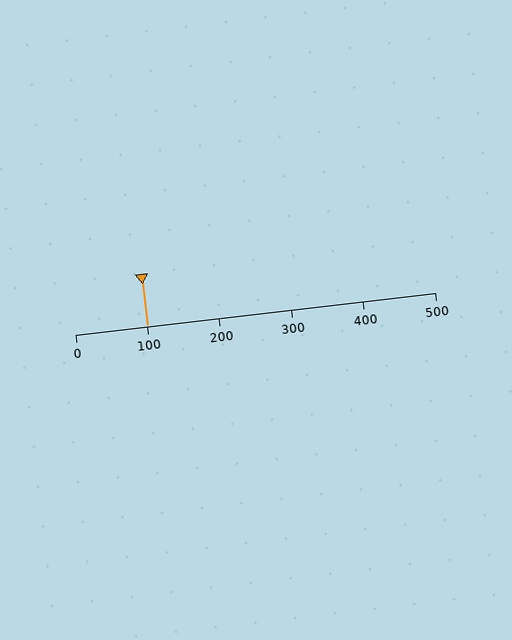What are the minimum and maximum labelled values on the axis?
The axis runs from 0 to 500.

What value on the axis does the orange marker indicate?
The marker indicates approximately 100.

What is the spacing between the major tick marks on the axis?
The major ticks are spaced 100 apart.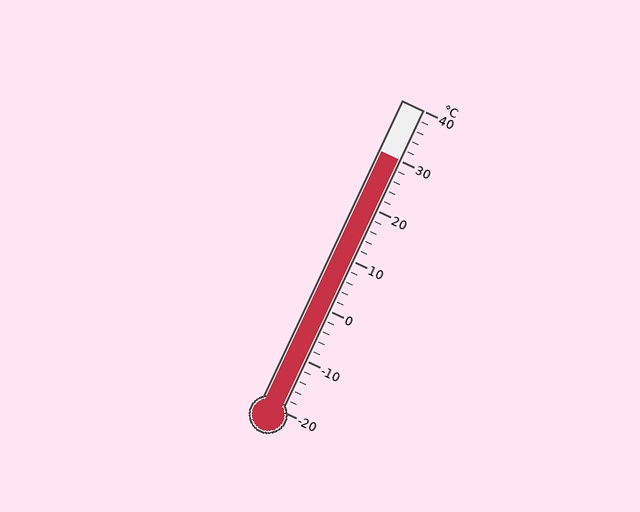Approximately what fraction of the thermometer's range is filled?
The thermometer is filled to approximately 85% of its range.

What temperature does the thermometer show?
The thermometer shows approximately 30°C.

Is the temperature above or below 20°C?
The temperature is above 20°C.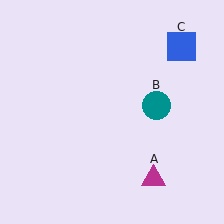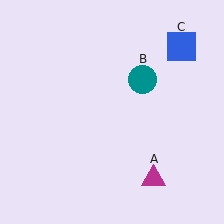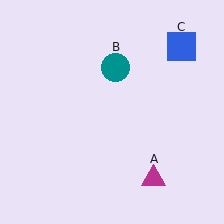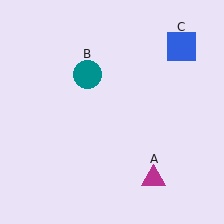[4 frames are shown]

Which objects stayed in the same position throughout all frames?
Magenta triangle (object A) and blue square (object C) remained stationary.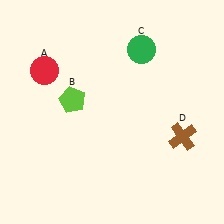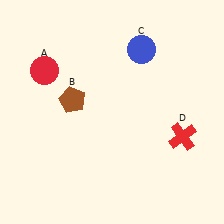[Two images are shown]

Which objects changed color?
B changed from lime to brown. C changed from green to blue. D changed from brown to red.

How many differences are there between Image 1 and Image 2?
There are 3 differences between the two images.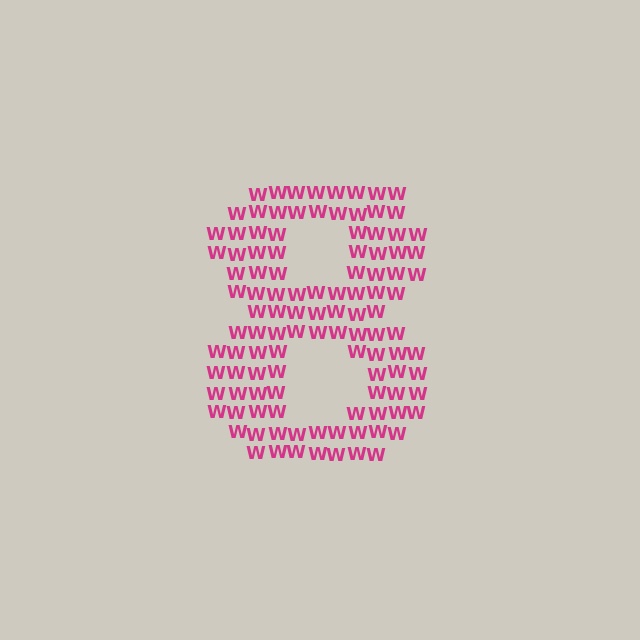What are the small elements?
The small elements are letter W's.